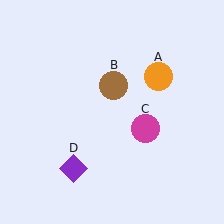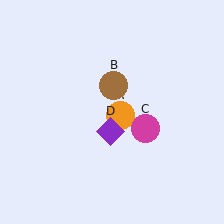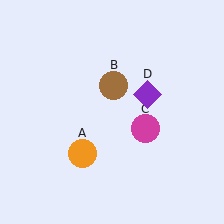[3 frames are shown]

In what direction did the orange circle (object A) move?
The orange circle (object A) moved down and to the left.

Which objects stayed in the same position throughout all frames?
Brown circle (object B) and magenta circle (object C) remained stationary.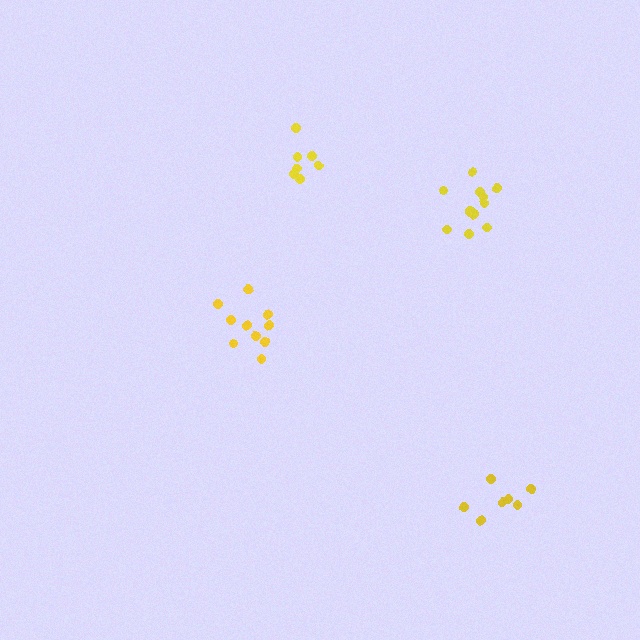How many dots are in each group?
Group 1: 7 dots, Group 2: 13 dots, Group 3: 10 dots, Group 4: 7 dots (37 total).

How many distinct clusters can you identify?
There are 4 distinct clusters.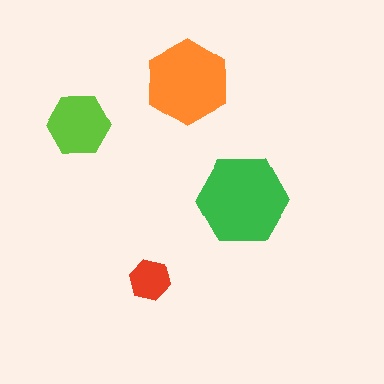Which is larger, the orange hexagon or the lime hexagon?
The orange one.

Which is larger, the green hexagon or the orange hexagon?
The green one.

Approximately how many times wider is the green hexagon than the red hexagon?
About 2 times wider.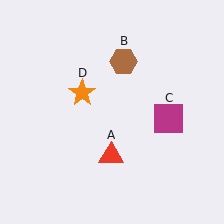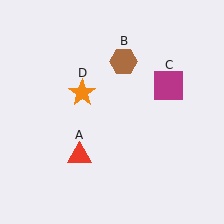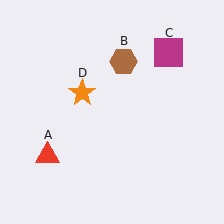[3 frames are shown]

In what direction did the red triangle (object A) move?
The red triangle (object A) moved left.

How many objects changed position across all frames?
2 objects changed position: red triangle (object A), magenta square (object C).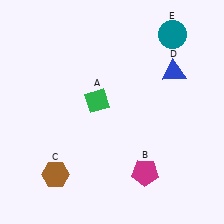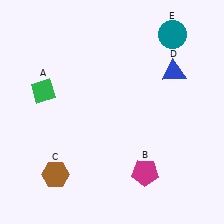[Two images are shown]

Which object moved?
The green diamond (A) moved left.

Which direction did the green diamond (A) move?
The green diamond (A) moved left.